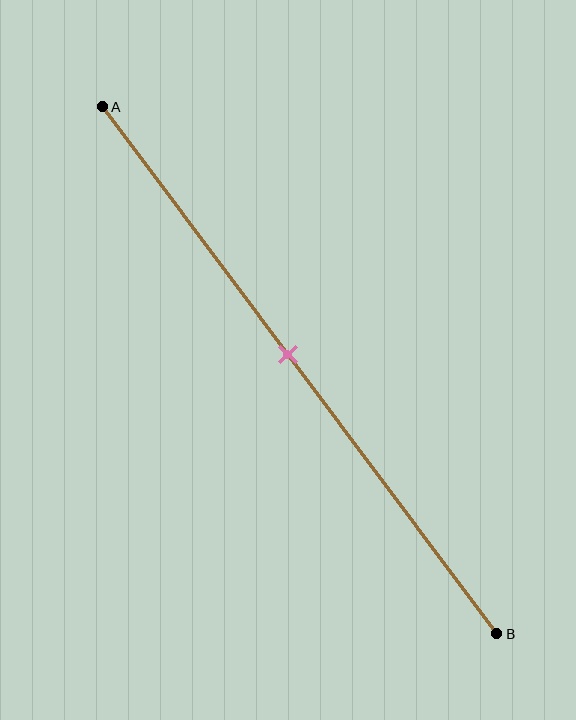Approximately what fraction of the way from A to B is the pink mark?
The pink mark is approximately 45% of the way from A to B.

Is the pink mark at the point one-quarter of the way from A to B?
No, the mark is at about 45% from A, not at the 25% one-quarter point.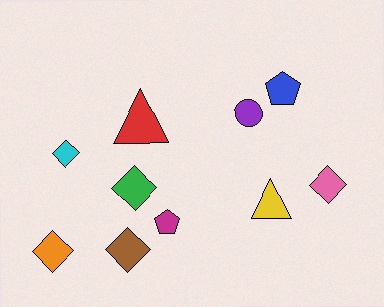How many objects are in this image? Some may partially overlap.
There are 10 objects.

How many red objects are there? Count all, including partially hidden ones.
There is 1 red object.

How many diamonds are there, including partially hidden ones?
There are 5 diamonds.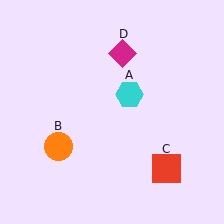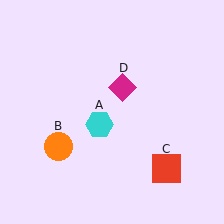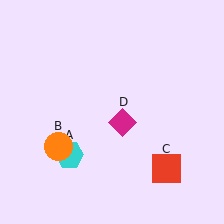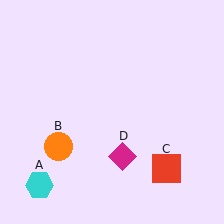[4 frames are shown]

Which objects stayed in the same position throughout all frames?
Orange circle (object B) and red square (object C) remained stationary.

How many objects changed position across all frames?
2 objects changed position: cyan hexagon (object A), magenta diamond (object D).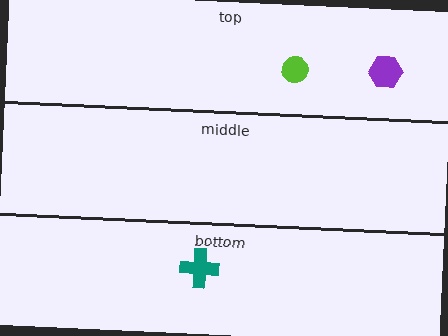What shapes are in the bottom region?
The teal cross.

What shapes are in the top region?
The purple hexagon, the lime circle.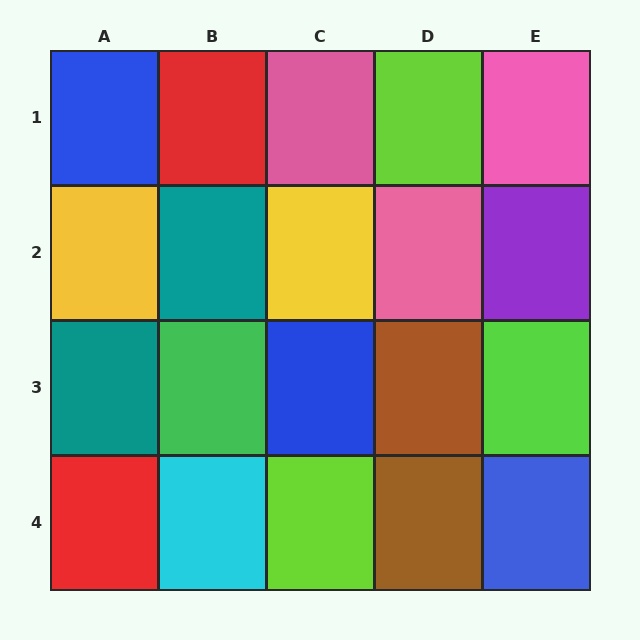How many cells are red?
2 cells are red.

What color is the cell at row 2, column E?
Purple.